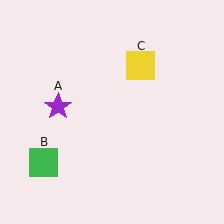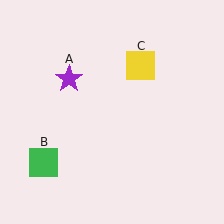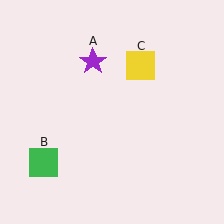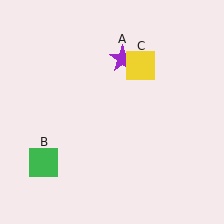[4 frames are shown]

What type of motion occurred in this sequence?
The purple star (object A) rotated clockwise around the center of the scene.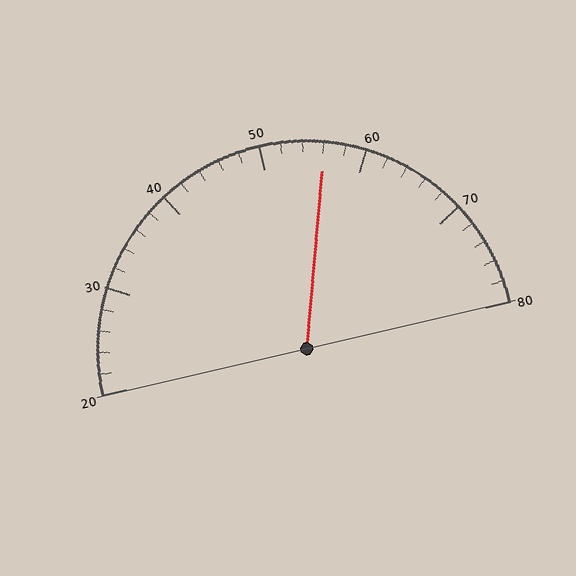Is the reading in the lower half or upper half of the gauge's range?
The reading is in the upper half of the range (20 to 80).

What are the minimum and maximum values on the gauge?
The gauge ranges from 20 to 80.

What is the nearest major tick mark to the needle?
The nearest major tick mark is 60.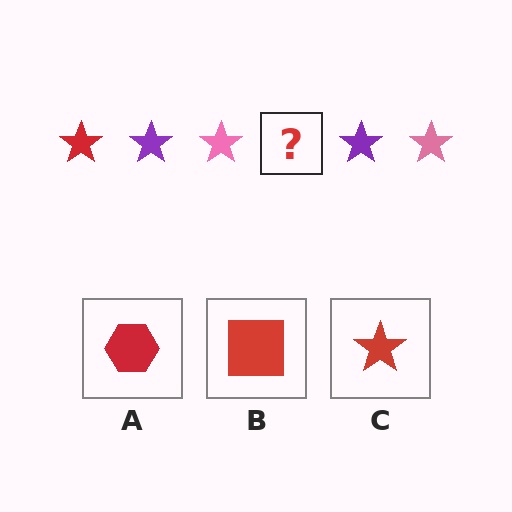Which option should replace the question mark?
Option C.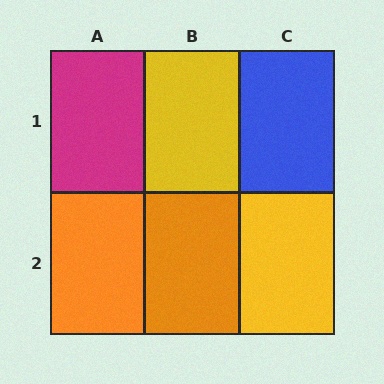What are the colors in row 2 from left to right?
Orange, orange, yellow.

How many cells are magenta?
1 cell is magenta.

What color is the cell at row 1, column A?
Magenta.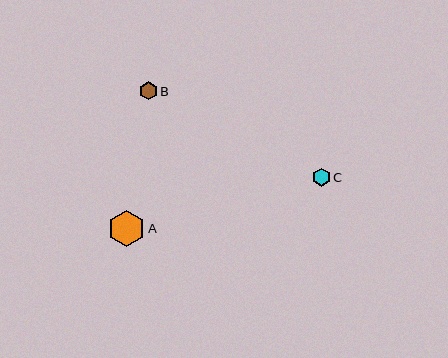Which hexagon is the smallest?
Hexagon B is the smallest with a size of approximately 18 pixels.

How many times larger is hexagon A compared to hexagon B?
Hexagon A is approximately 2.1 times the size of hexagon B.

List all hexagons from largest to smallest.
From largest to smallest: A, C, B.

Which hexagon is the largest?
Hexagon A is the largest with a size of approximately 37 pixels.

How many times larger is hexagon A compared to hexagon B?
Hexagon A is approximately 2.1 times the size of hexagon B.